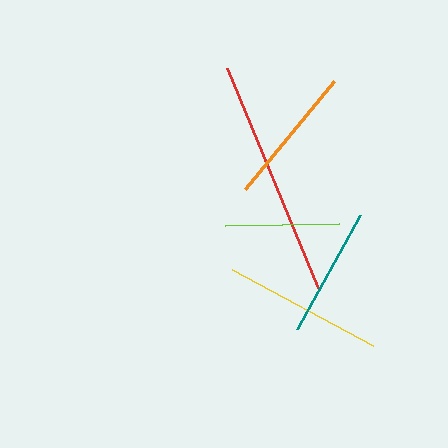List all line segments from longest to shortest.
From longest to shortest: red, yellow, orange, teal, lime.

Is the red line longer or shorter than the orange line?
The red line is longer than the orange line.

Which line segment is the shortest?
The lime line is the shortest at approximately 113 pixels.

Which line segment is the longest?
The red line is the longest at approximately 238 pixels.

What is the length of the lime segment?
The lime segment is approximately 113 pixels long.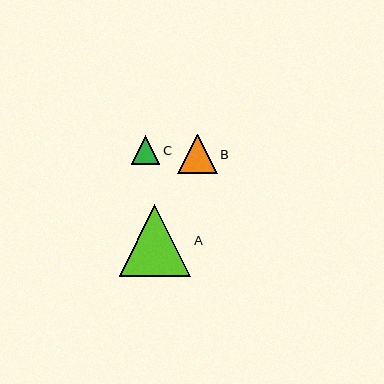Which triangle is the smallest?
Triangle C is the smallest with a size of approximately 29 pixels.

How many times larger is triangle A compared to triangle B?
Triangle A is approximately 1.8 times the size of triangle B.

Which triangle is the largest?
Triangle A is the largest with a size of approximately 72 pixels.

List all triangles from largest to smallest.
From largest to smallest: A, B, C.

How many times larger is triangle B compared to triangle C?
Triangle B is approximately 1.4 times the size of triangle C.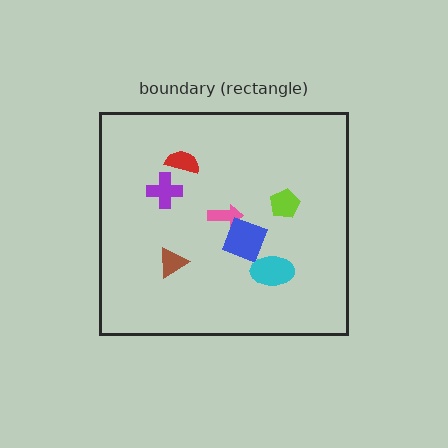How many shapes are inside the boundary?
7 inside, 0 outside.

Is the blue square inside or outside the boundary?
Inside.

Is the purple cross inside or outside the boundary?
Inside.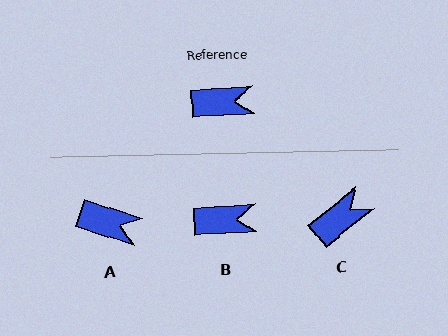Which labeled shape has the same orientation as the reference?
B.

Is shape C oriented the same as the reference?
No, it is off by about 36 degrees.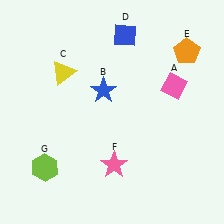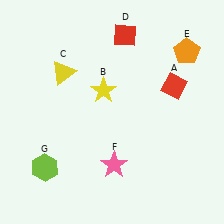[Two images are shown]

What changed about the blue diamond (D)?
In Image 1, D is blue. In Image 2, it changed to red.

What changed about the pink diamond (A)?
In Image 1, A is pink. In Image 2, it changed to red.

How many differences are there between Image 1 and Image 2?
There are 3 differences between the two images.